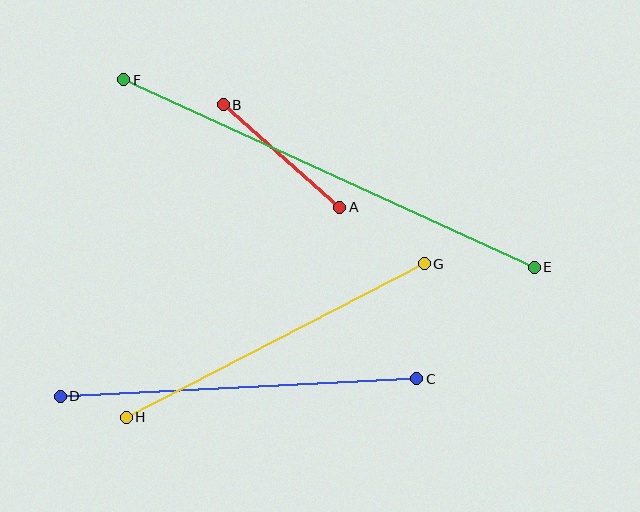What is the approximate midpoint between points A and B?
The midpoint is at approximately (281, 156) pixels.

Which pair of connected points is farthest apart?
Points E and F are farthest apart.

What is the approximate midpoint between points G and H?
The midpoint is at approximately (275, 341) pixels.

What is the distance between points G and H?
The distance is approximately 335 pixels.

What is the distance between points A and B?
The distance is approximately 155 pixels.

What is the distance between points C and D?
The distance is approximately 357 pixels.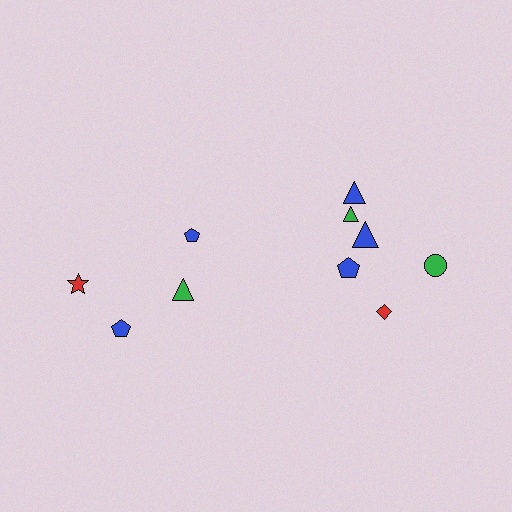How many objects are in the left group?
There are 4 objects.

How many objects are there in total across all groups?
There are 10 objects.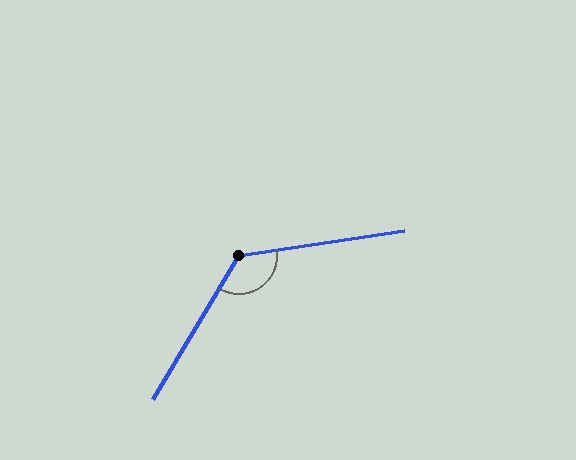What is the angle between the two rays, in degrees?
Approximately 130 degrees.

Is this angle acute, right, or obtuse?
It is obtuse.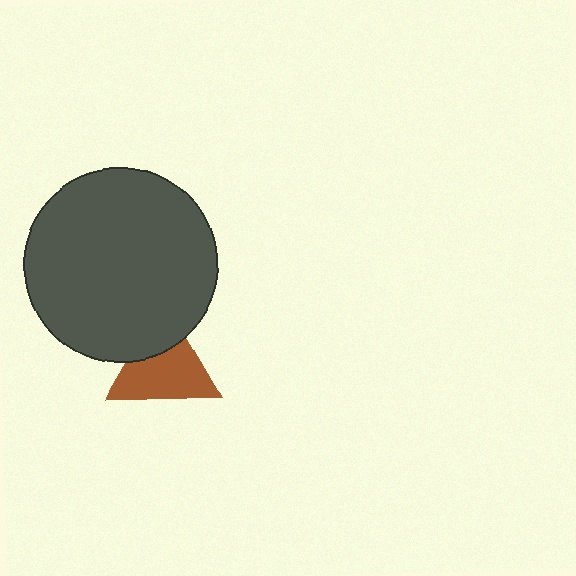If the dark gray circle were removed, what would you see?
You would see the complete brown triangle.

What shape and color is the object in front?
The object in front is a dark gray circle.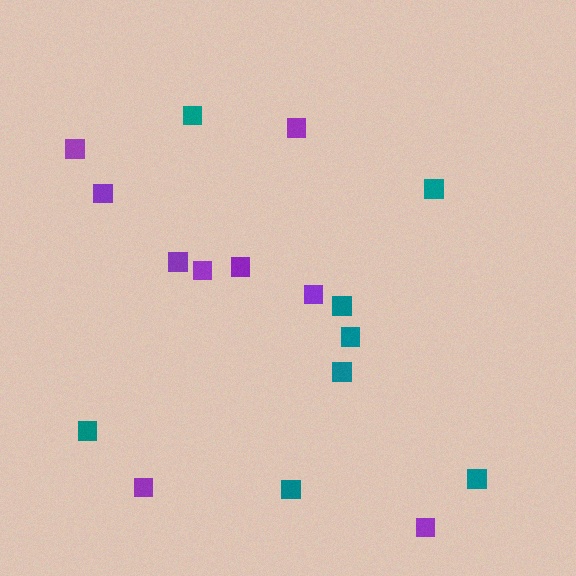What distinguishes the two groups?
There are 2 groups: one group of teal squares (8) and one group of purple squares (9).